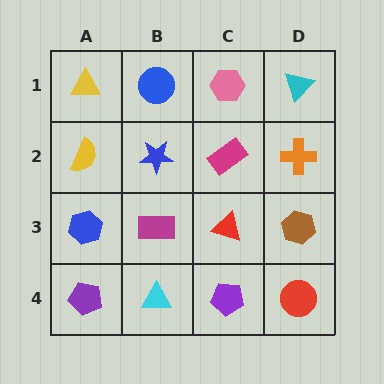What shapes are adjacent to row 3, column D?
An orange cross (row 2, column D), a red circle (row 4, column D), a red triangle (row 3, column C).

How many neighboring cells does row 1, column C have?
3.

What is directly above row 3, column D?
An orange cross.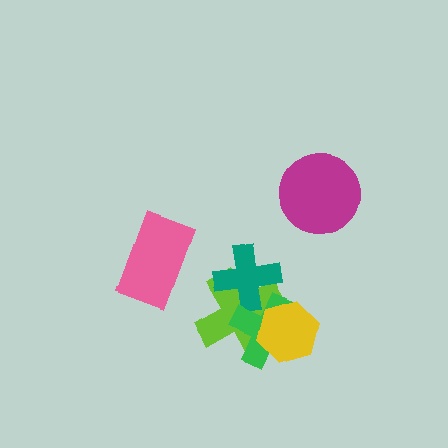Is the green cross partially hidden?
Yes, it is partially covered by another shape.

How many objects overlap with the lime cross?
3 objects overlap with the lime cross.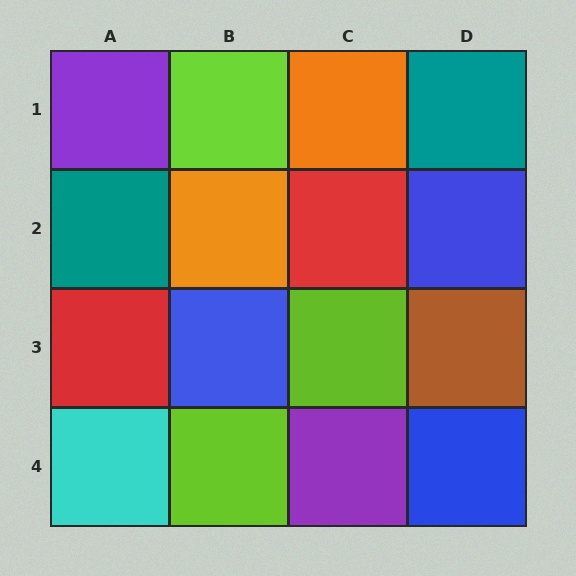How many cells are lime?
3 cells are lime.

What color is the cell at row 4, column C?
Purple.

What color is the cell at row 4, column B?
Lime.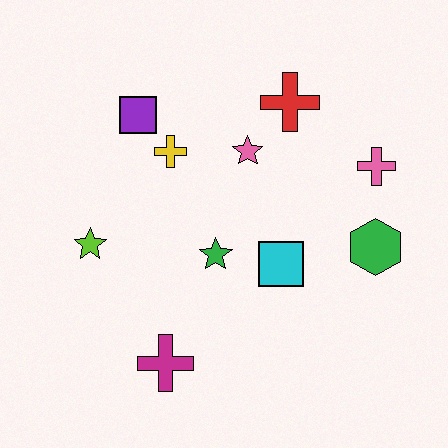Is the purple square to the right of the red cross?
No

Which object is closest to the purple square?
The yellow cross is closest to the purple square.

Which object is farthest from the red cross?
The magenta cross is farthest from the red cross.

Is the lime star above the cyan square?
Yes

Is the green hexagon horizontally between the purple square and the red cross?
No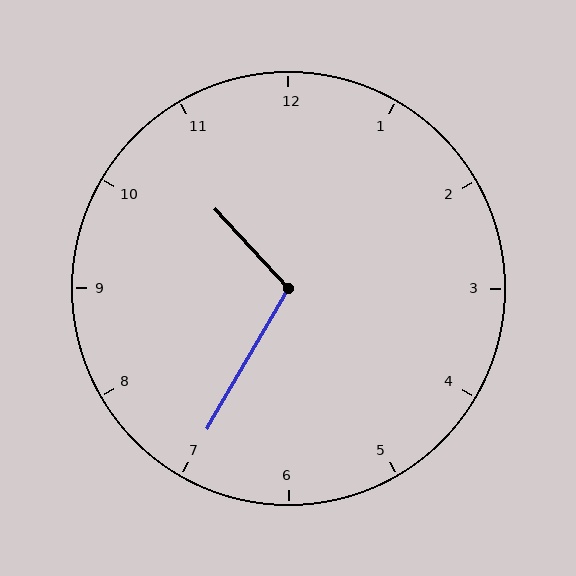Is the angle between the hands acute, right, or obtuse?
It is obtuse.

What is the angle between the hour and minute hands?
Approximately 108 degrees.